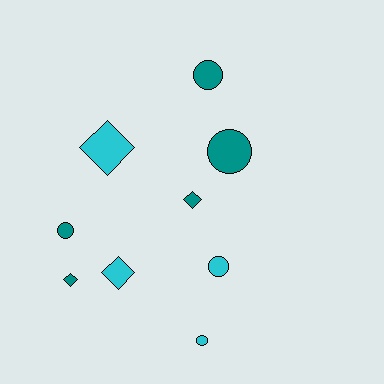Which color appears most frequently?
Teal, with 5 objects.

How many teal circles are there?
There are 3 teal circles.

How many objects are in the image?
There are 9 objects.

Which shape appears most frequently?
Circle, with 5 objects.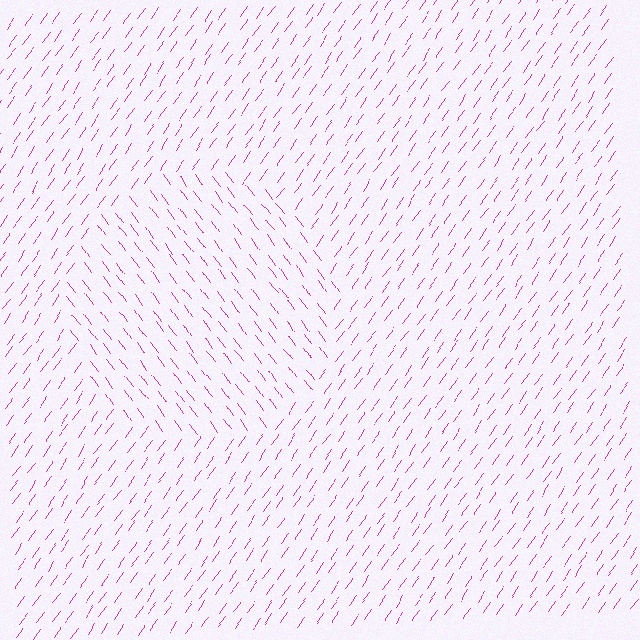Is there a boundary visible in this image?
Yes, there is a texture boundary formed by a change in line orientation.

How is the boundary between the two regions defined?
The boundary is defined purely by a change in line orientation (approximately 72 degrees difference). All lines are the same color and thickness.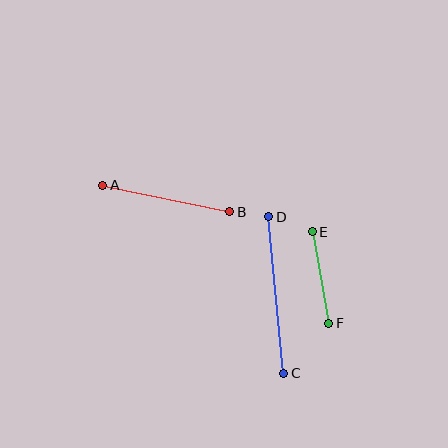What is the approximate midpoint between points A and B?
The midpoint is at approximately (166, 199) pixels.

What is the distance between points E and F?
The distance is approximately 93 pixels.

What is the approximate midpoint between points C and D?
The midpoint is at approximately (276, 295) pixels.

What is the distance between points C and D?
The distance is approximately 157 pixels.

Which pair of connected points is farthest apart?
Points C and D are farthest apart.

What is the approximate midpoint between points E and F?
The midpoint is at approximately (320, 278) pixels.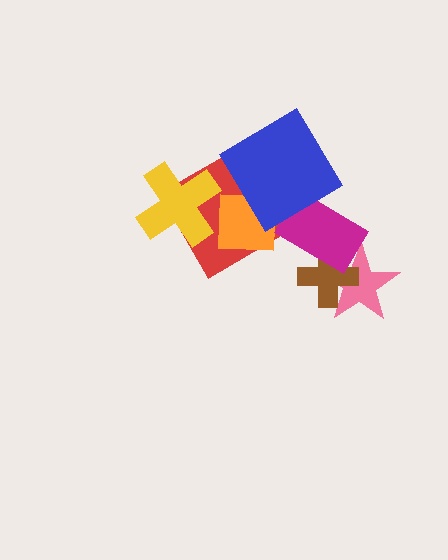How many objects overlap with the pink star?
2 objects overlap with the pink star.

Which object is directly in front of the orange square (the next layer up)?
The yellow cross is directly in front of the orange square.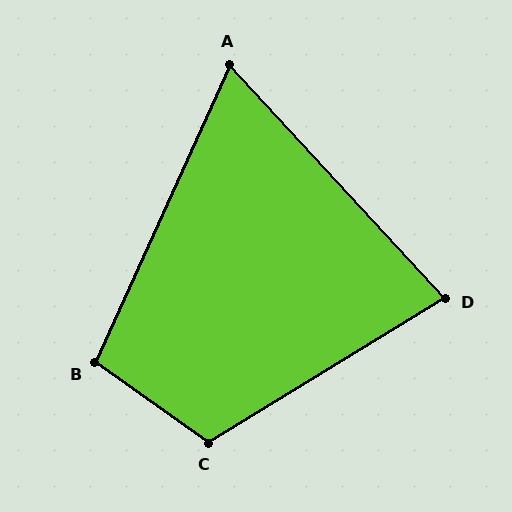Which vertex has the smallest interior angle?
A, at approximately 67 degrees.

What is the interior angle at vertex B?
Approximately 101 degrees (obtuse).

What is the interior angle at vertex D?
Approximately 79 degrees (acute).